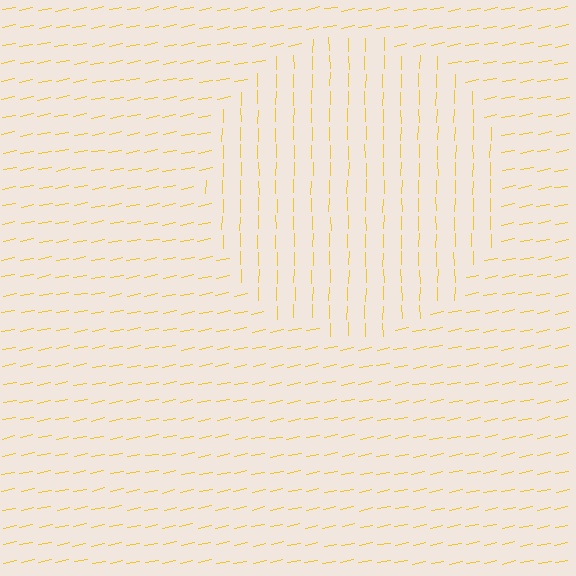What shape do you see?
I see a circle.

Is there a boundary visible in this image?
Yes, there is a texture boundary formed by a change in line orientation.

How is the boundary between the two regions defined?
The boundary is defined purely by a change in line orientation (approximately 79 degrees difference). All lines are the same color and thickness.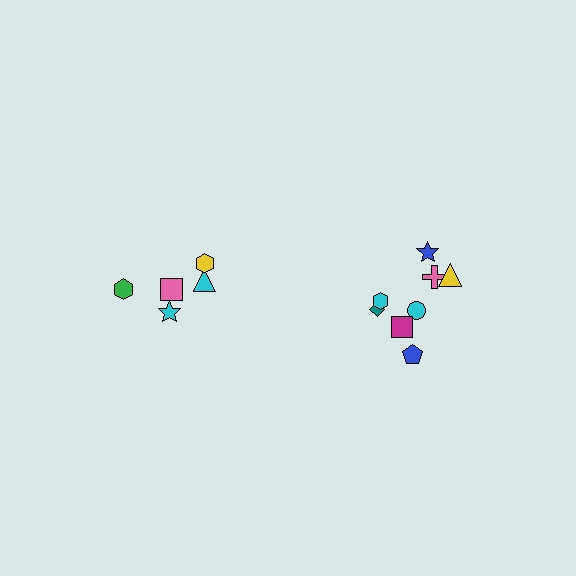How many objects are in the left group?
There are 5 objects.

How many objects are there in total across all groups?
There are 13 objects.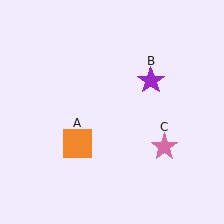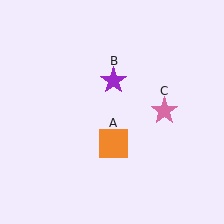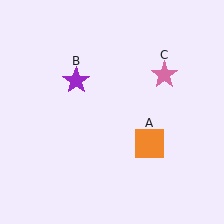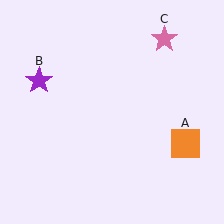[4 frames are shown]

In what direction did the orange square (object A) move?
The orange square (object A) moved right.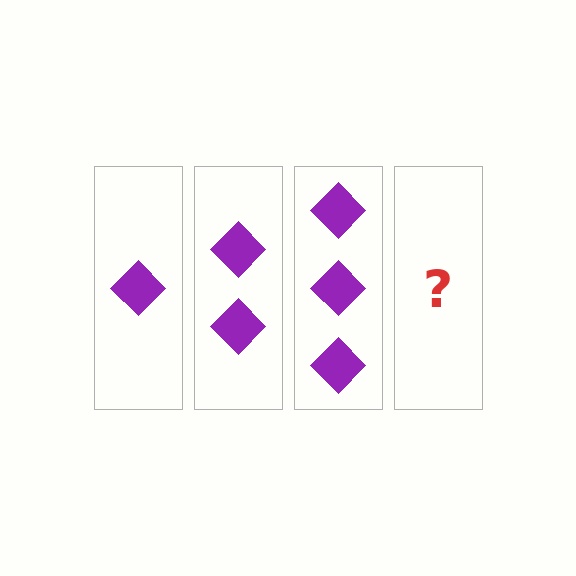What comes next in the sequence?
The next element should be 4 diamonds.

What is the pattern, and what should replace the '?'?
The pattern is that each step adds one more diamond. The '?' should be 4 diamonds.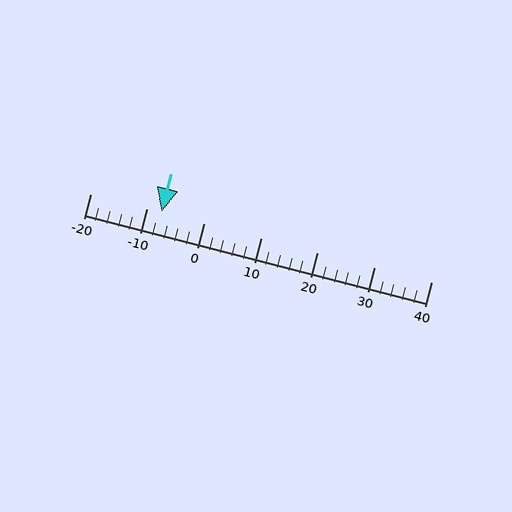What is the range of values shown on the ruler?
The ruler shows values from -20 to 40.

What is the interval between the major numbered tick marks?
The major tick marks are spaced 10 units apart.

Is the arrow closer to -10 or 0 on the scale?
The arrow is closer to -10.